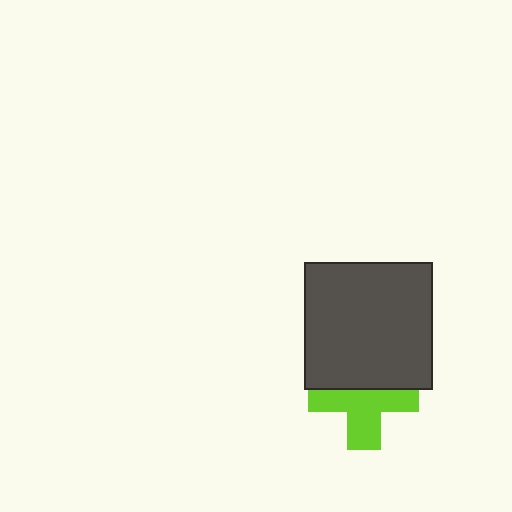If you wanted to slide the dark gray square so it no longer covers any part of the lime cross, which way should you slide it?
Slide it up — that is the most direct way to separate the two shapes.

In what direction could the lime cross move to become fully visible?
The lime cross could move down. That would shift it out from behind the dark gray square entirely.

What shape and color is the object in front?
The object in front is a dark gray square.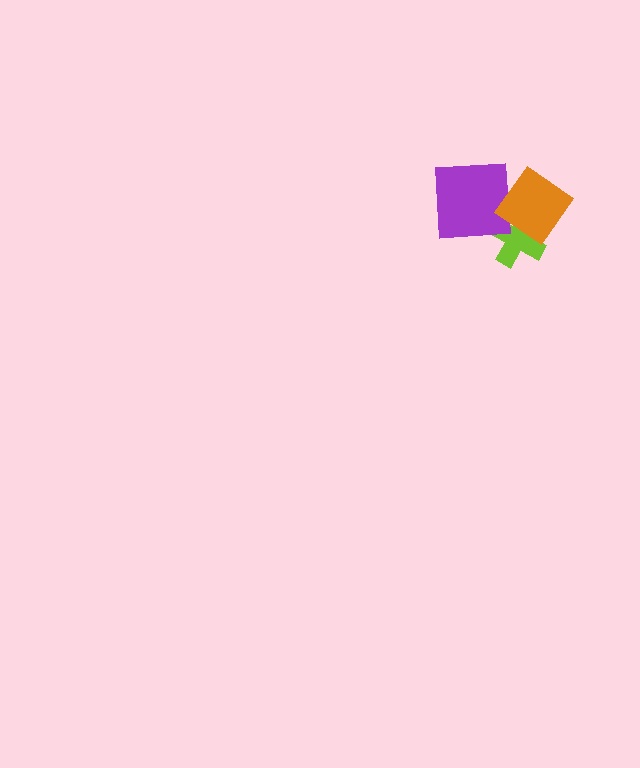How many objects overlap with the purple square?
1 object overlaps with the purple square.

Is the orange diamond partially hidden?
No, no other shape covers it.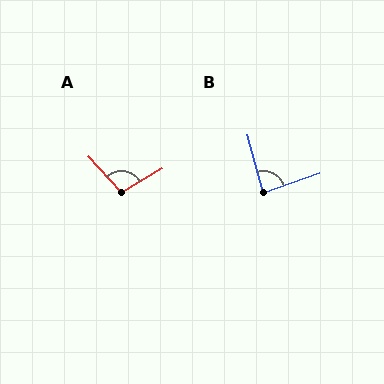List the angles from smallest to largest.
B (85°), A (102°).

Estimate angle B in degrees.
Approximately 85 degrees.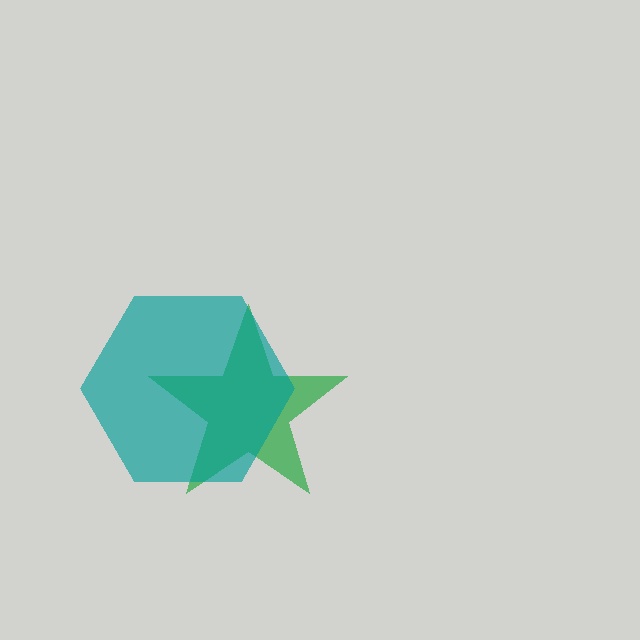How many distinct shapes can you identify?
There are 2 distinct shapes: a green star, a teal hexagon.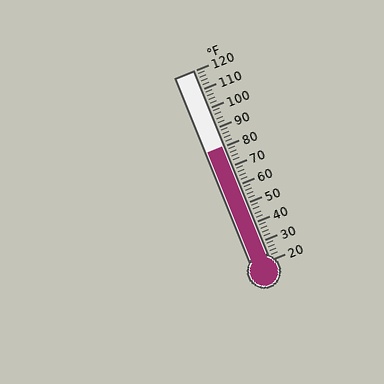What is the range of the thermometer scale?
The thermometer scale ranges from 20°F to 120°F.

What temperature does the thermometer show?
The thermometer shows approximately 80°F.